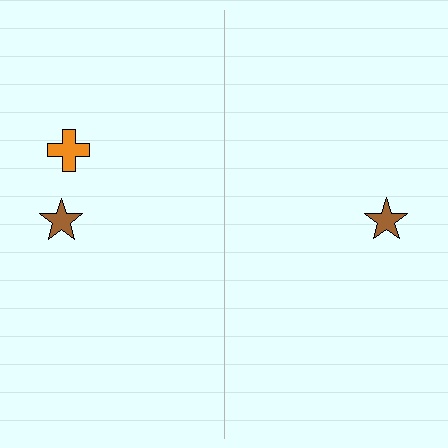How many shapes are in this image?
There are 3 shapes in this image.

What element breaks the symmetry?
A orange cross is missing from the right side.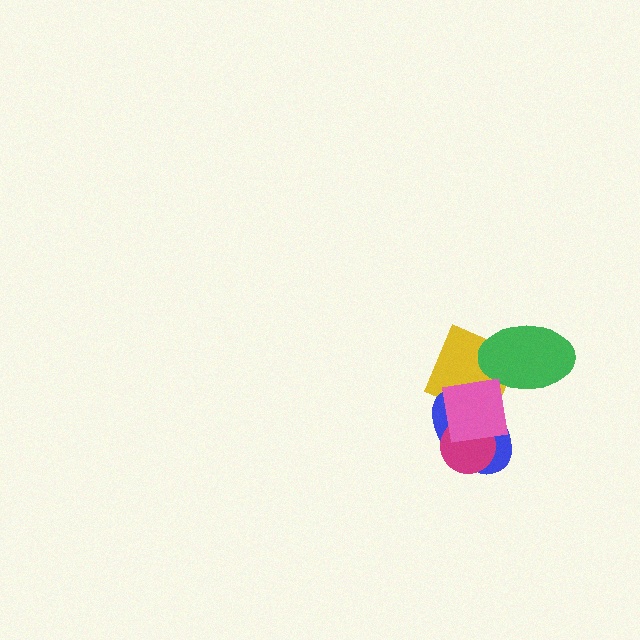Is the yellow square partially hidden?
Yes, it is partially covered by another shape.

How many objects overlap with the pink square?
4 objects overlap with the pink square.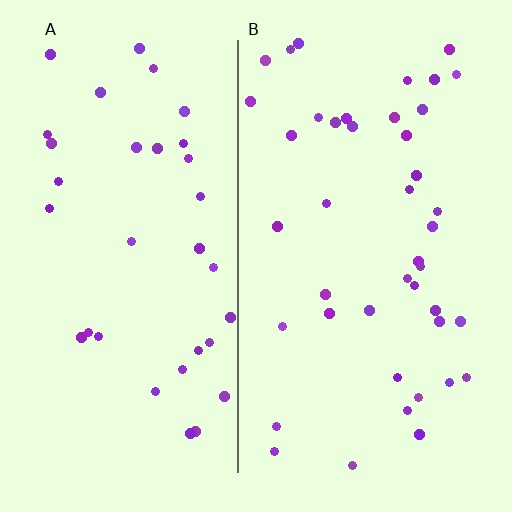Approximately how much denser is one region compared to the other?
Approximately 1.3× — region B over region A.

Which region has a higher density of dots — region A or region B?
B (the right).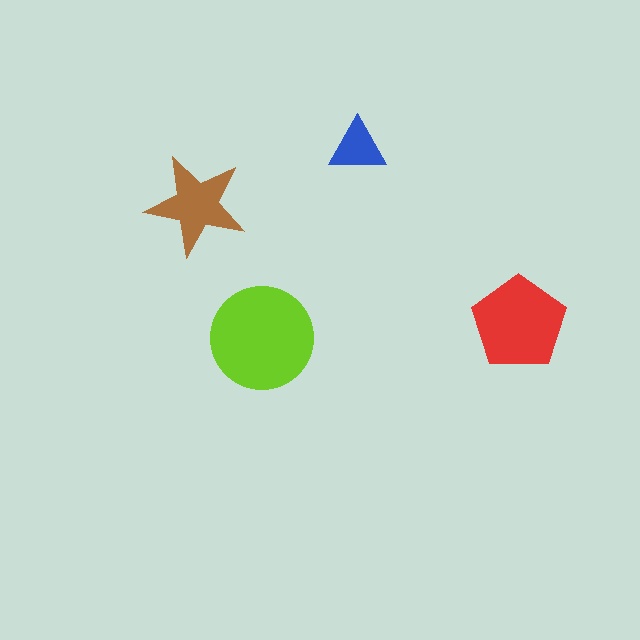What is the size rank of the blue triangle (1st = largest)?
4th.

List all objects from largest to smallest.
The lime circle, the red pentagon, the brown star, the blue triangle.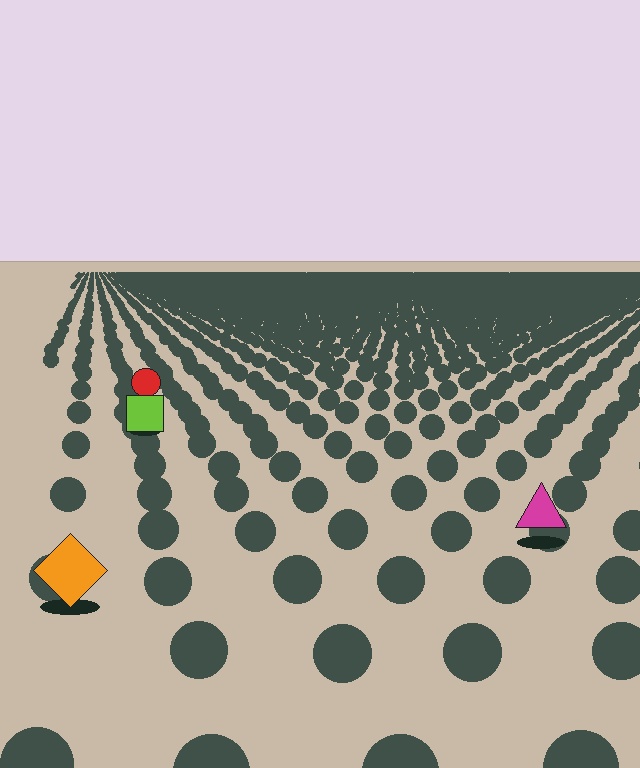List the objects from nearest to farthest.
From nearest to farthest: the orange diamond, the magenta triangle, the lime square, the red circle.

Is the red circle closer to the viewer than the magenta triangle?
No. The magenta triangle is closer — you can tell from the texture gradient: the ground texture is coarser near it.